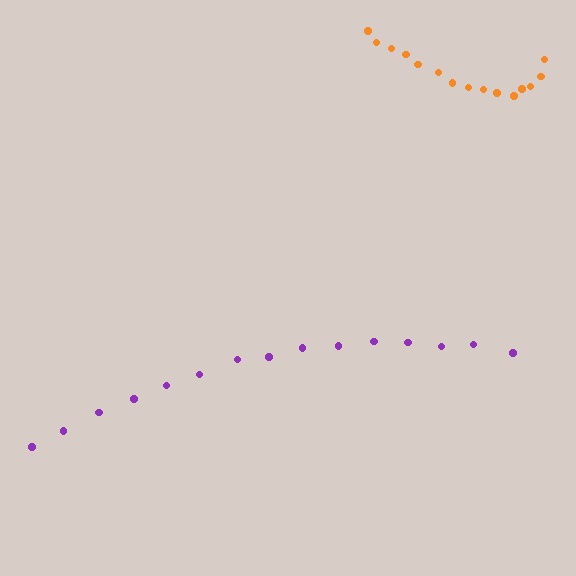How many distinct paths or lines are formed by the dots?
There are 2 distinct paths.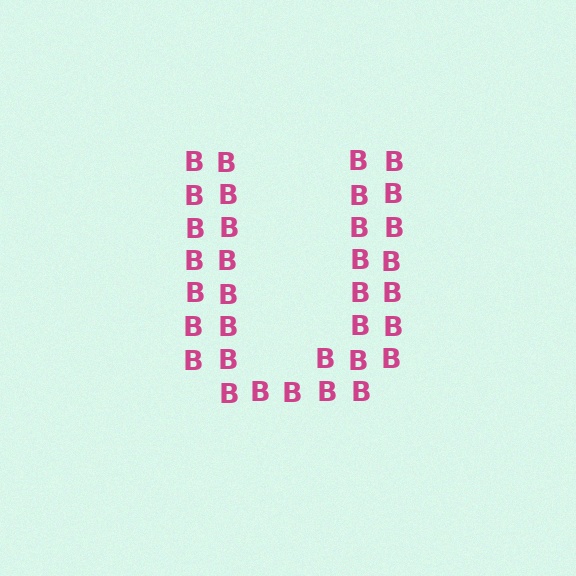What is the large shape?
The large shape is the letter U.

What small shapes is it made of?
It is made of small letter B's.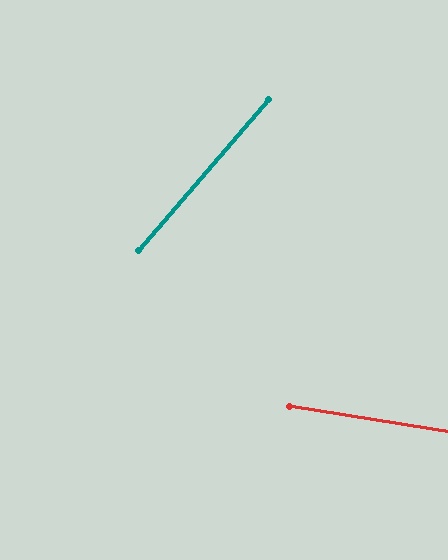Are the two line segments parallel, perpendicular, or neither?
Neither parallel nor perpendicular — they differ by about 58°.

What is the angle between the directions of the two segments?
Approximately 58 degrees.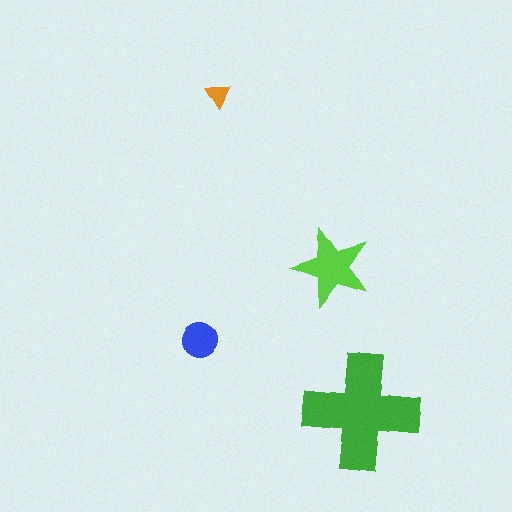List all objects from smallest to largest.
The orange triangle, the blue circle, the lime star, the green cross.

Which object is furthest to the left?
The blue circle is leftmost.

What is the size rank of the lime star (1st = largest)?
2nd.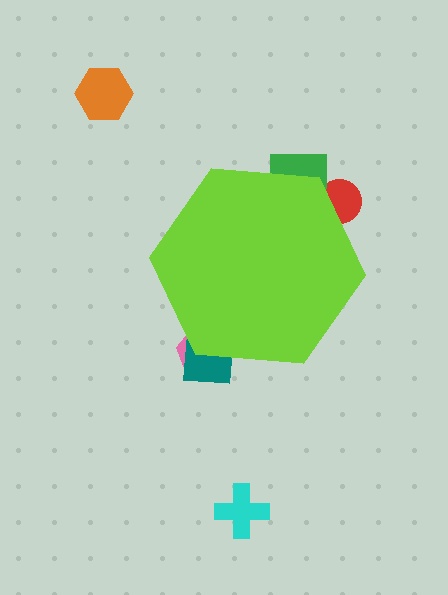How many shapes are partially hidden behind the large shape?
4 shapes are partially hidden.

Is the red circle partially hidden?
Yes, the red circle is partially hidden behind the lime hexagon.